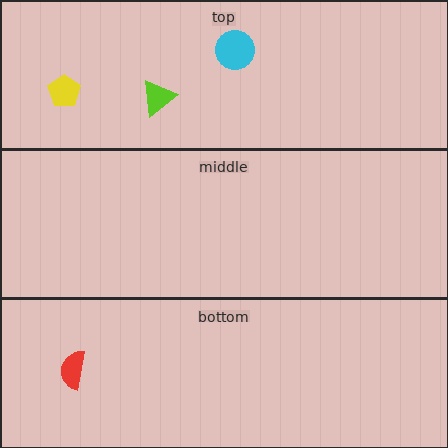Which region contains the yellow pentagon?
The top region.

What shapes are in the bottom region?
The red semicircle.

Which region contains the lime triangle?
The top region.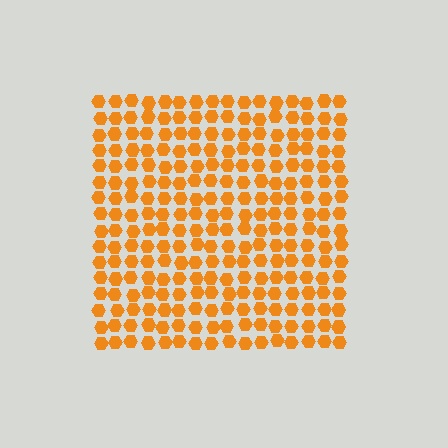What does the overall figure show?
The overall figure shows a square.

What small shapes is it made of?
It is made of small hexagons.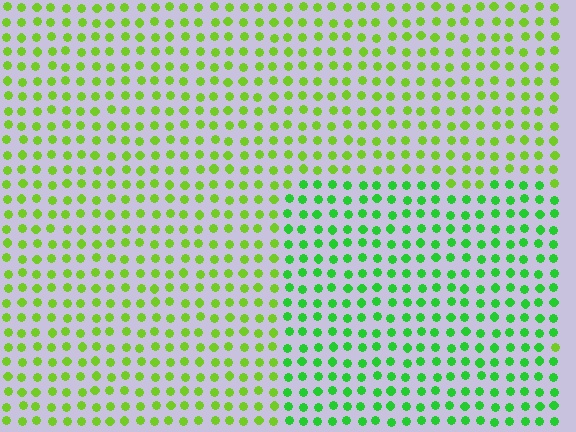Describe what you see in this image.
The image is filled with small lime elements in a uniform arrangement. A rectangle-shaped region is visible where the elements are tinted to a slightly different hue, forming a subtle color boundary.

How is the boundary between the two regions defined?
The boundary is defined purely by a slight shift in hue (about 32 degrees). Spacing, size, and orientation are identical on both sides.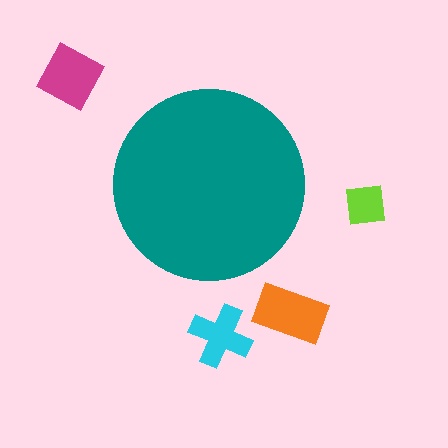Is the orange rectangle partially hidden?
No, the orange rectangle is fully visible.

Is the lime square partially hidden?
No, the lime square is fully visible.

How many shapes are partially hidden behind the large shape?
0 shapes are partially hidden.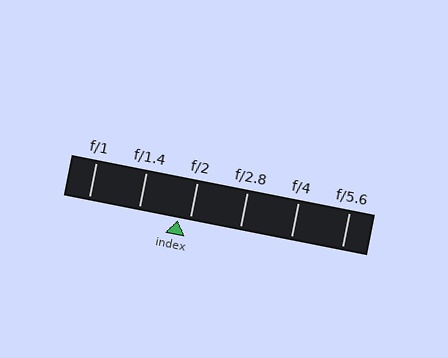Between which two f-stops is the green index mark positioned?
The index mark is between f/1.4 and f/2.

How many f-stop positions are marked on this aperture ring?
There are 6 f-stop positions marked.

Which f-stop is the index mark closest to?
The index mark is closest to f/2.